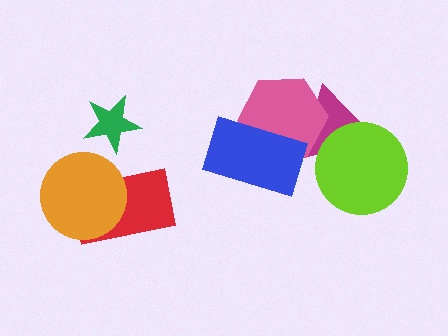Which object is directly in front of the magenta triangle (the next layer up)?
The lime circle is directly in front of the magenta triangle.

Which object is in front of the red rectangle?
The orange circle is in front of the red rectangle.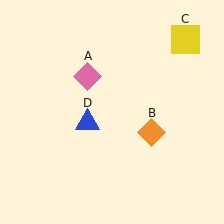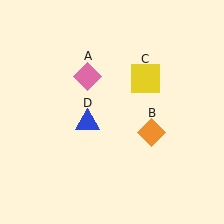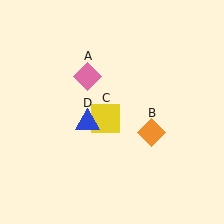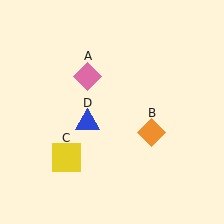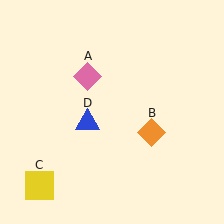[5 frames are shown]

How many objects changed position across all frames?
1 object changed position: yellow square (object C).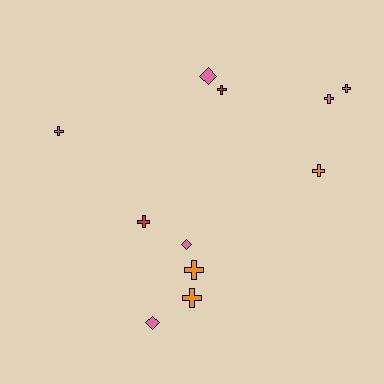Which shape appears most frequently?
Cross, with 8 objects.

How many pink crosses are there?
There are 3 pink crosses.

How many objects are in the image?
There are 11 objects.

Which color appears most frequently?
Pink, with 6 objects.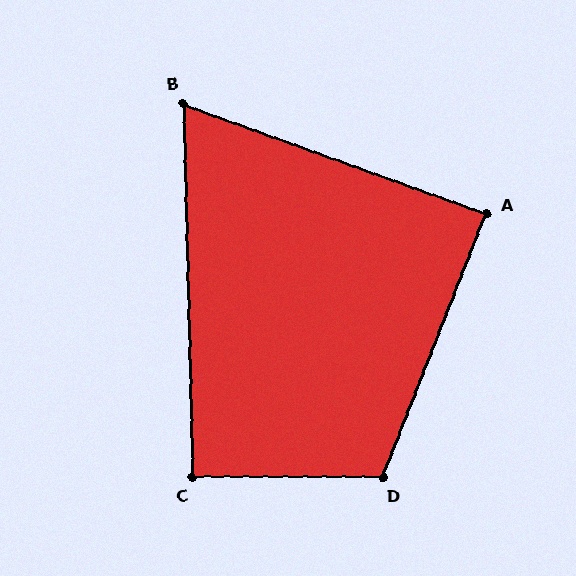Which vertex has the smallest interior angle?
B, at approximately 69 degrees.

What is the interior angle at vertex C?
Approximately 91 degrees (approximately right).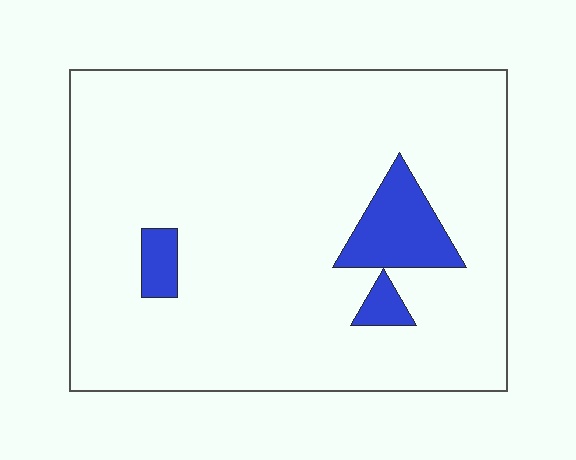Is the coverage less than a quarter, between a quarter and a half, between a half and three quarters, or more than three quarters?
Less than a quarter.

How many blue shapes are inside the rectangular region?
3.